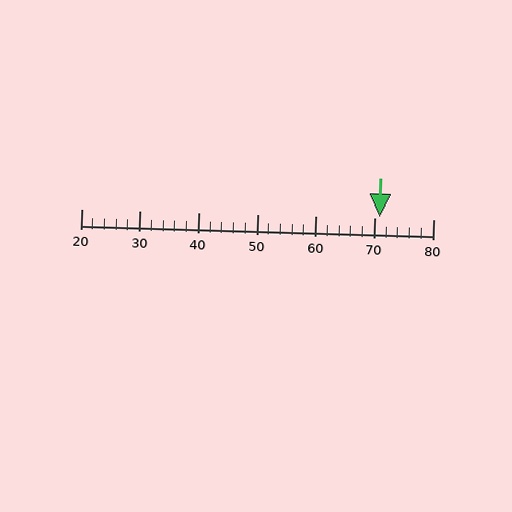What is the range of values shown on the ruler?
The ruler shows values from 20 to 80.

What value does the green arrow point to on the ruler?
The green arrow points to approximately 71.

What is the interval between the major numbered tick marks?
The major tick marks are spaced 10 units apart.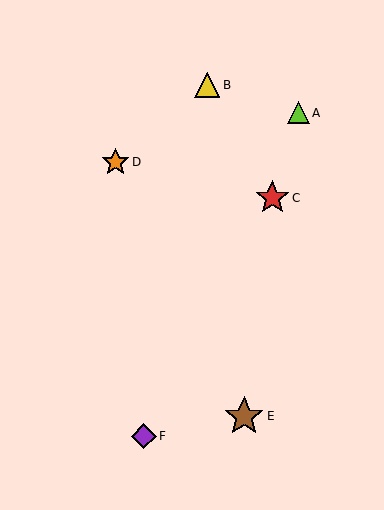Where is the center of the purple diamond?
The center of the purple diamond is at (144, 436).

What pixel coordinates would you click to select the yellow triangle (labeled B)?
Click at (207, 85) to select the yellow triangle B.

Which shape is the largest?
The brown star (labeled E) is the largest.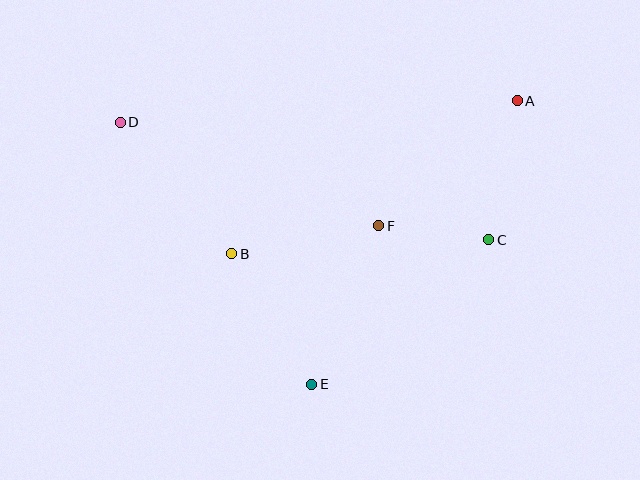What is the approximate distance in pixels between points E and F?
The distance between E and F is approximately 172 pixels.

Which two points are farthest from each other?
Points A and D are farthest from each other.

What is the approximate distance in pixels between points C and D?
The distance between C and D is approximately 387 pixels.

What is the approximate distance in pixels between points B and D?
The distance between B and D is approximately 172 pixels.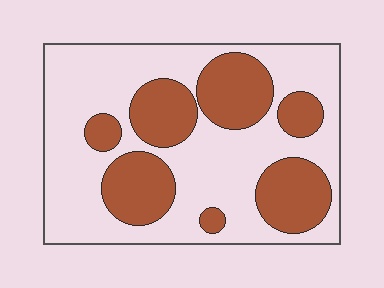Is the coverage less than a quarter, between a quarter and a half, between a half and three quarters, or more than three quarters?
Between a quarter and a half.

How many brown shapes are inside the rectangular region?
7.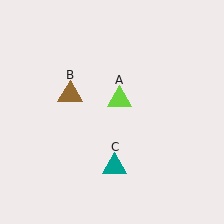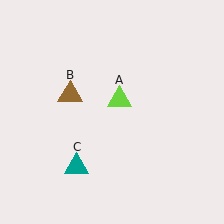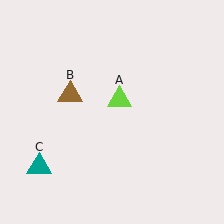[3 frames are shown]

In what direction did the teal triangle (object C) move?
The teal triangle (object C) moved left.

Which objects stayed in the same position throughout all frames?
Lime triangle (object A) and brown triangle (object B) remained stationary.